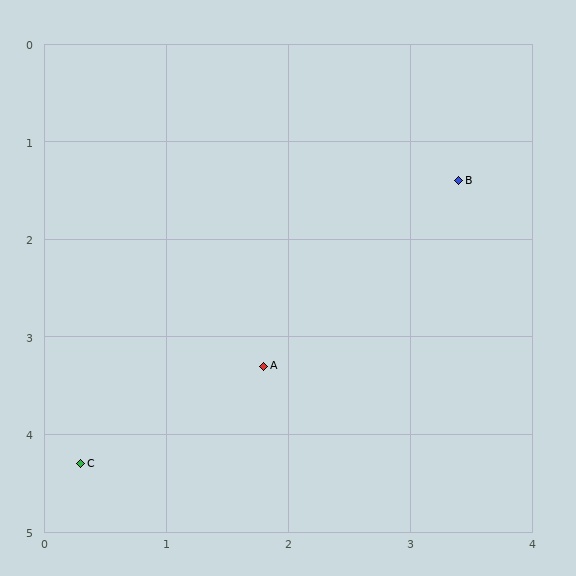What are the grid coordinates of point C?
Point C is at approximately (0.3, 4.3).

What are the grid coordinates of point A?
Point A is at approximately (1.8, 3.3).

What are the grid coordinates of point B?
Point B is at approximately (3.4, 1.4).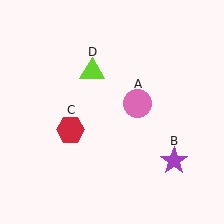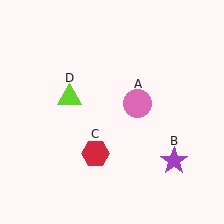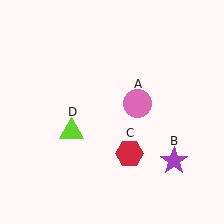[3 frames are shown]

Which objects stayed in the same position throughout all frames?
Pink circle (object A) and purple star (object B) remained stationary.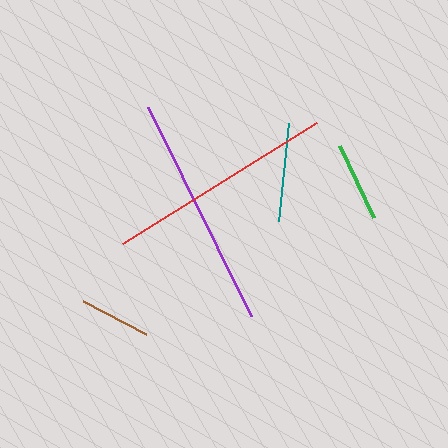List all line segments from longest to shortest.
From longest to shortest: purple, red, teal, green, brown.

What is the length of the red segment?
The red segment is approximately 228 pixels long.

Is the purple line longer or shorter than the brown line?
The purple line is longer than the brown line.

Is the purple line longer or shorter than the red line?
The purple line is longer than the red line.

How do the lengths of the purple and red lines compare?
The purple and red lines are approximately the same length.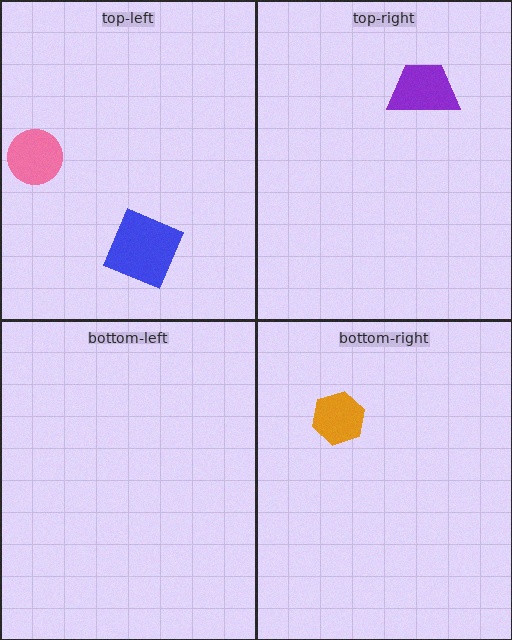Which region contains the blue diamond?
The top-left region.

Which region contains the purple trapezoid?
The top-right region.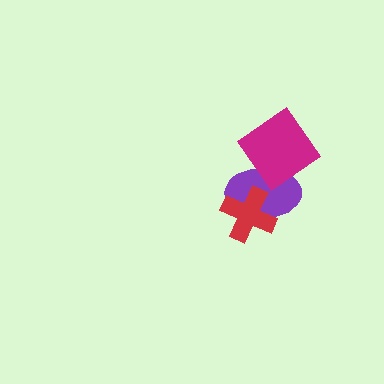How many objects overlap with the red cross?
1 object overlaps with the red cross.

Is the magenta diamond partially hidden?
No, no other shape covers it.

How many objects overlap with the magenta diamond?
1 object overlaps with the magenta diamond.